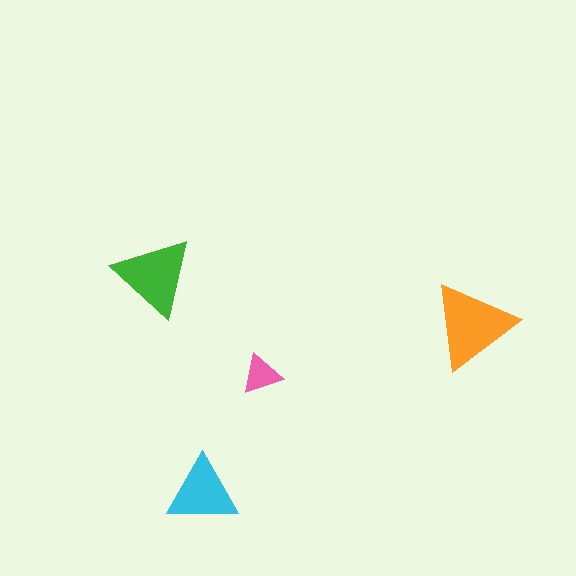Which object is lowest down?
The cyan triangle is bottommost.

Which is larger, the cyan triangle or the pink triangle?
The cyan one.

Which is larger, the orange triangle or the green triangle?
The orange one.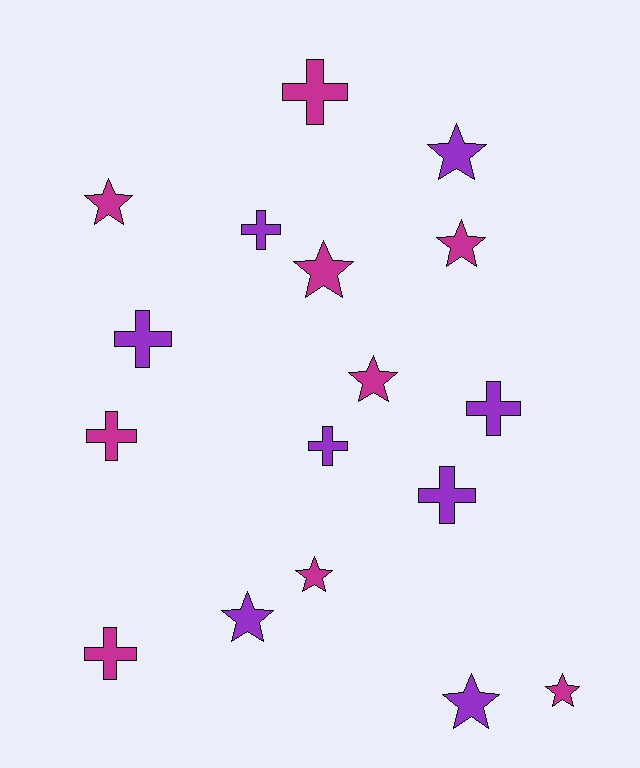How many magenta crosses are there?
There are 3 magenta crosses.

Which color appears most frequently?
Magenta, with 9 objects.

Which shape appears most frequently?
Star, with 9 objects.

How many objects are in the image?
There are 17 objects.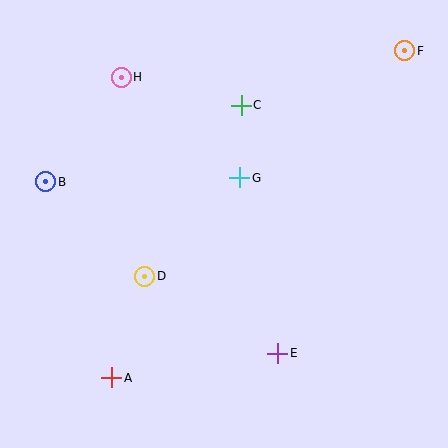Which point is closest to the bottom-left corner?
Point A is closest to the bottom-left corner.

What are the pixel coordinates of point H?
Point H is at (121, 77).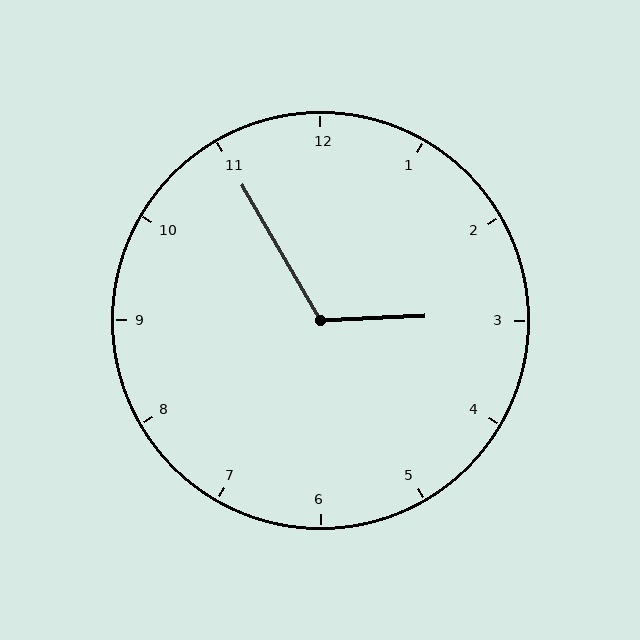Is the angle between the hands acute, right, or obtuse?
It is obtuse.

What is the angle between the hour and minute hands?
Approximately 118 degrees.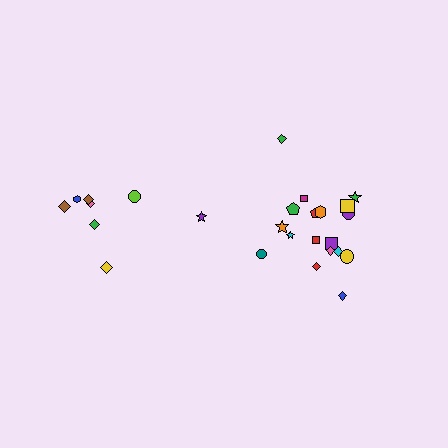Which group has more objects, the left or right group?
The right group.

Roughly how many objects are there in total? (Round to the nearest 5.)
Roughly 25 objects in total.